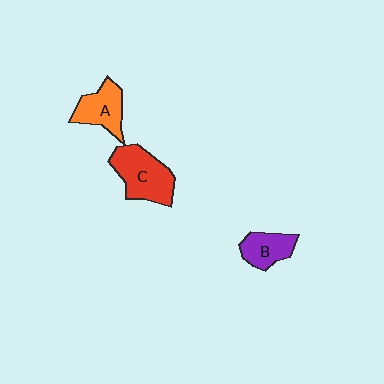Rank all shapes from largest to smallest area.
From largest to smallest: C (red), A (orange), B (purple).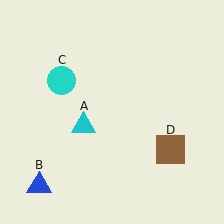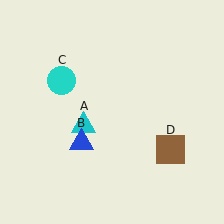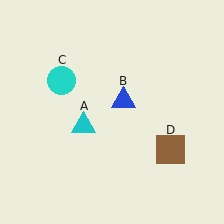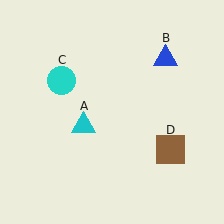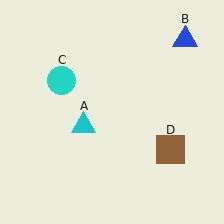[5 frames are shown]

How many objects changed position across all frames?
1 object changed position: blue triangle (object B).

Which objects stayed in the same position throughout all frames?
Cyan triangle (object A) and cyan circle (object C) and brown square (object D) remained stationary.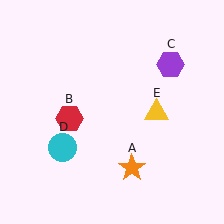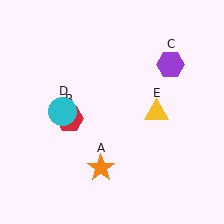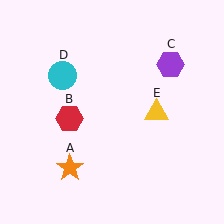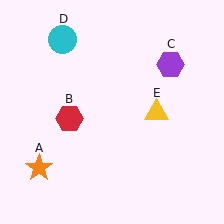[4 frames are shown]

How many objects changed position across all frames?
2 objects changed position: orange star (object A), cyan circle (object D).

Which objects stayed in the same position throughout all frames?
Red hexagon (object B) and purple hexagon (object C) and yellow triangle (object E) remained stationary.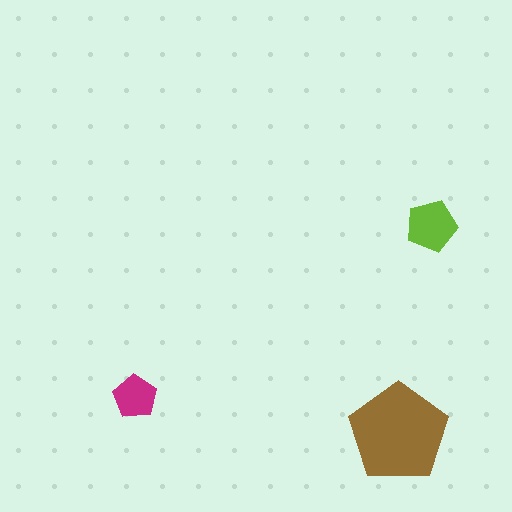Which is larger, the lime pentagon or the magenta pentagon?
The lime one.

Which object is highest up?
The lime pentagon is topmost.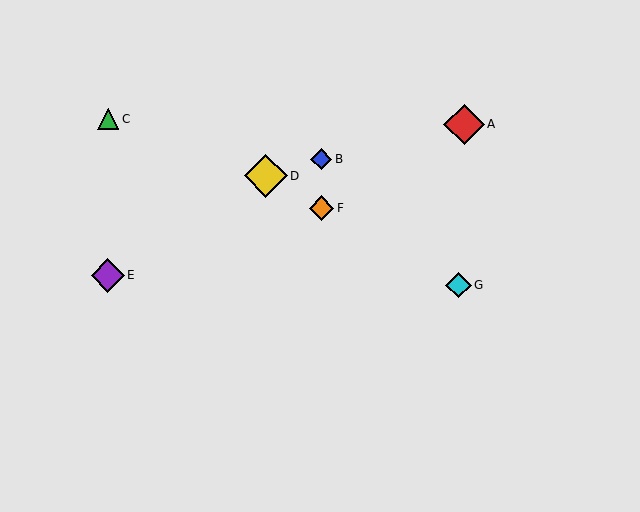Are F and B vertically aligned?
Yes, both are at x≈321.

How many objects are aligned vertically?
2 objects (B, F) are aligned vertically.